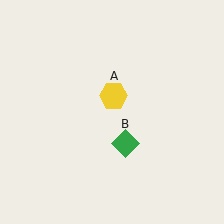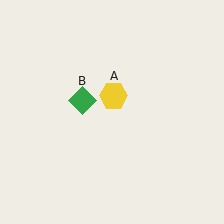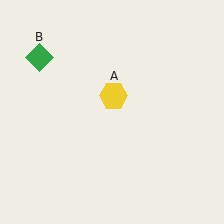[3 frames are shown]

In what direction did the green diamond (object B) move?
The green diamond (object B) moved up and to the left.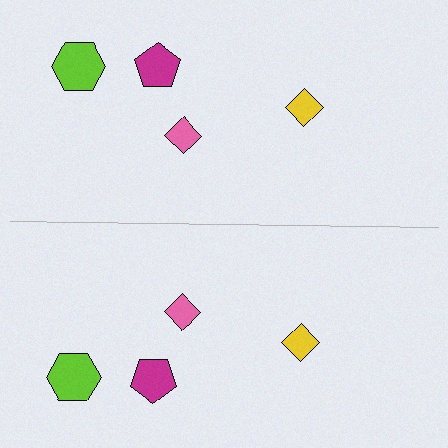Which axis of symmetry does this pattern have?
The pattern has a horizontal axis of symmetry running through the center of the image.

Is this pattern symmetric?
Yes, this pattern has bilateral (reflection) symmetry.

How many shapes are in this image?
There are 8 shapes in this image.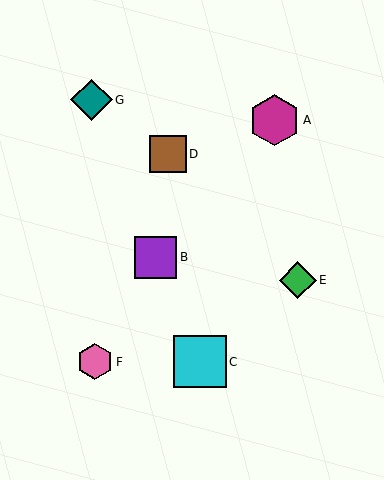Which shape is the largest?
The cyan square (labeled C) is the largest.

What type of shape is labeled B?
Shape B is a purple square.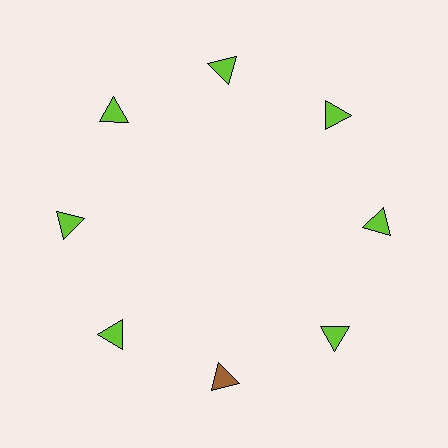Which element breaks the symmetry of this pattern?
The brown triangle at roughly the 6 o'clock position breaks the symmetry. All other shapes are lime triangles.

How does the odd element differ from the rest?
It has a different color: brown instead of lime.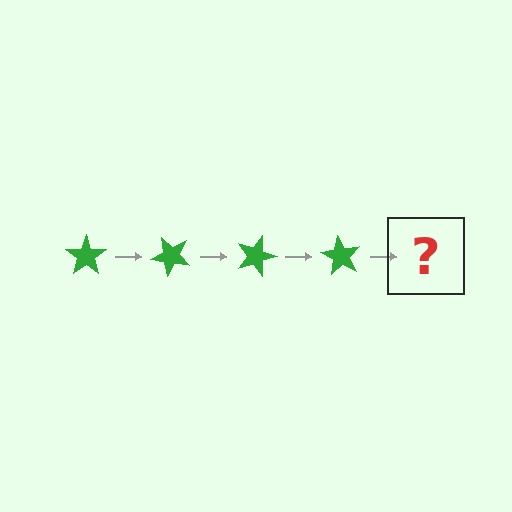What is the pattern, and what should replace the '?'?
The pattern is that the star rotates 45 degrees each step. The '?' should be a green star rotated 180 degrees.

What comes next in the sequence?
The next element should be a green star rotated 180 degrees.